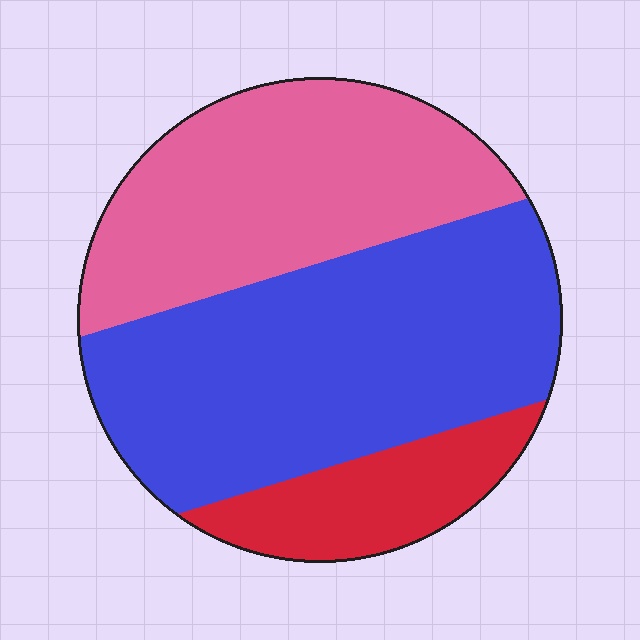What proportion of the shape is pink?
Pink covers 36% of the shape.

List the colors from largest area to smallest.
From largest to smallest: blue, pink, red.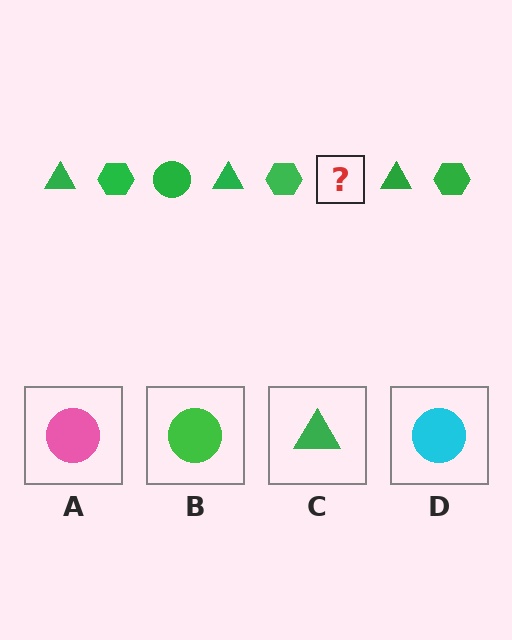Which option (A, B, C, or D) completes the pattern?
B.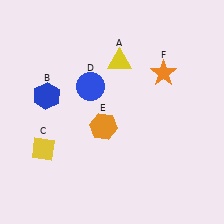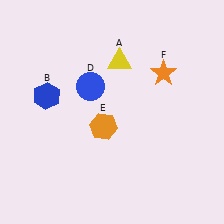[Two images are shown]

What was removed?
The yellow diamond (C) was removed in Image 2.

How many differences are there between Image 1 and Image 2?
There is 1 difference between the two images.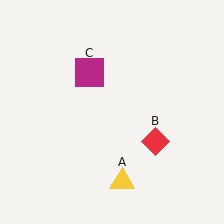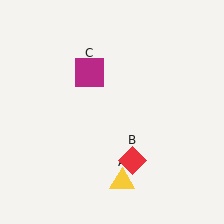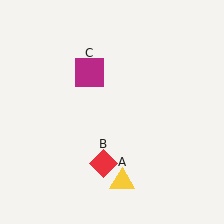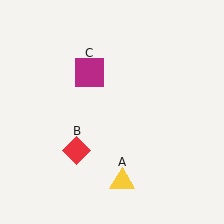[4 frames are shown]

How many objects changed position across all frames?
1 object changed position: red diamond (object B).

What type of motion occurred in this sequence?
The red diamond (object B) rotated clockwise around the center of the scene.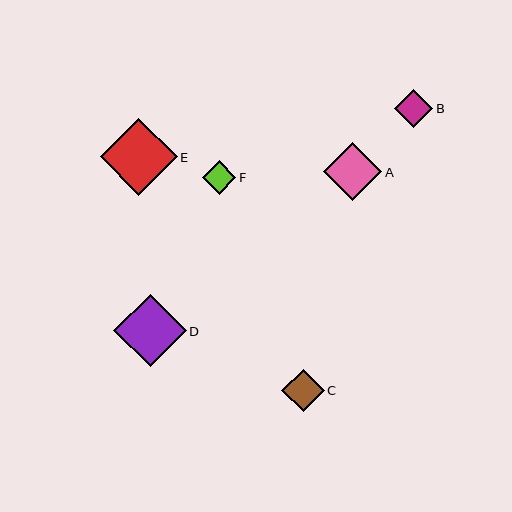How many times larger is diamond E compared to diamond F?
Diamond E is approximately 2.3 times the size of diamond F.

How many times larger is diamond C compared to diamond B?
Diamond C is approximately 1.1 times the size of diamond B.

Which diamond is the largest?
Diamond E is the largest with a size of approximately 77 pixels.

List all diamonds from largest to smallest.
From largest to smallest: E, D, A, C, B, F.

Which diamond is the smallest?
Diamond F is the smallest with a size of approximately 33 pixels.